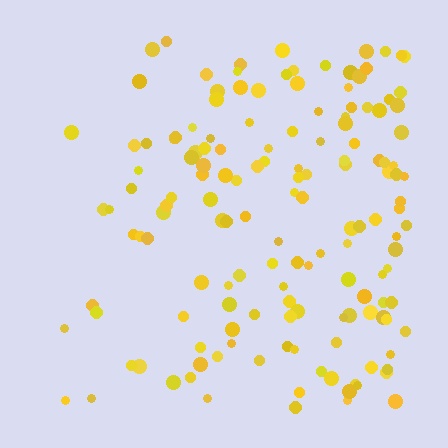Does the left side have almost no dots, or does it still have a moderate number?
Still a moderate number, just noticeably fewer than the right.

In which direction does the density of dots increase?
From left to right, with the right side densest.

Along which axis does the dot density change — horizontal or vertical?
Horizontal.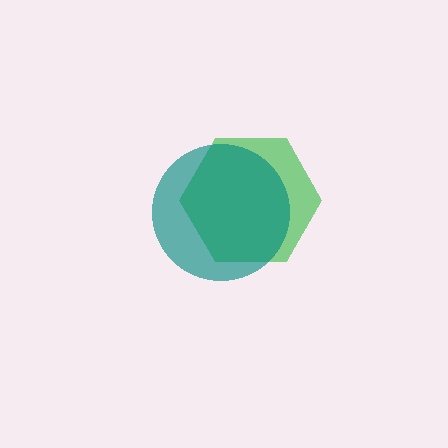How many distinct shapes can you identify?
There are 2 distinct shapes: a green hexagon, a teal circle.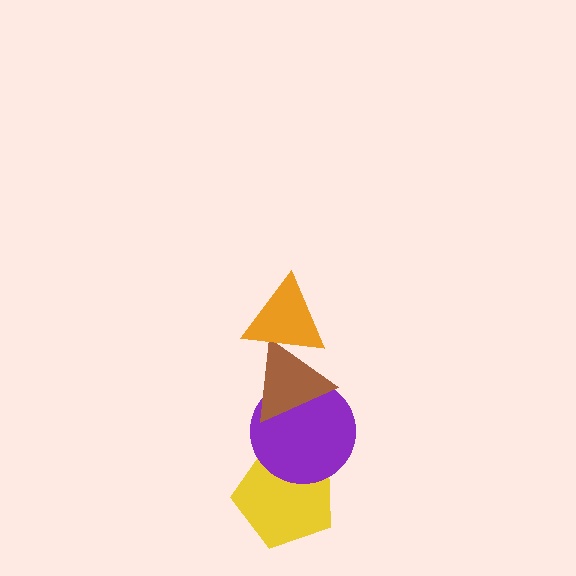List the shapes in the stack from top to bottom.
From top to bottom: the orange triangle, the brown triangle, the purple circle, the yellow pentagon.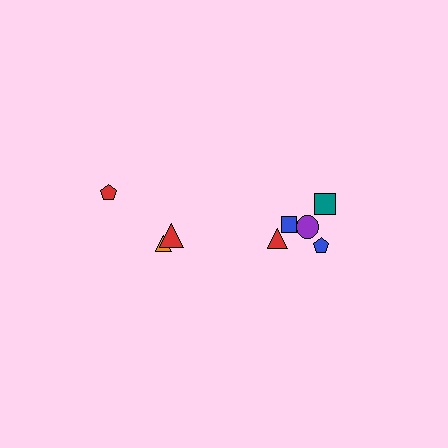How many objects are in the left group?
There are 3 objects.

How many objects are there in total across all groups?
There are 8 objects.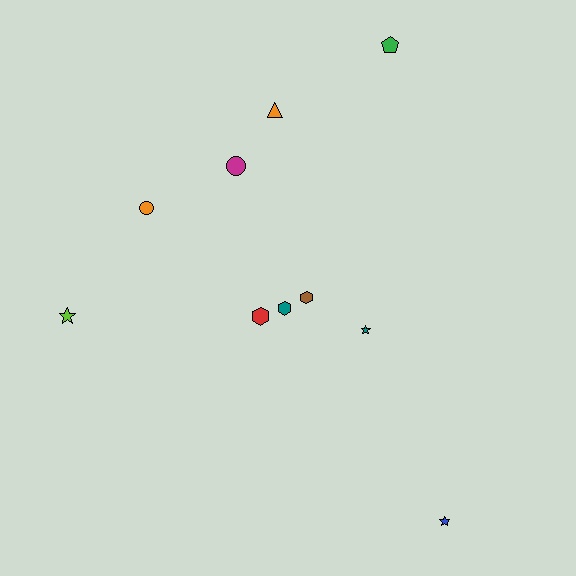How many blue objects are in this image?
There is 1 blue object.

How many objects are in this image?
There are 10 objects.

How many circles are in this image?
There are 2 circles.